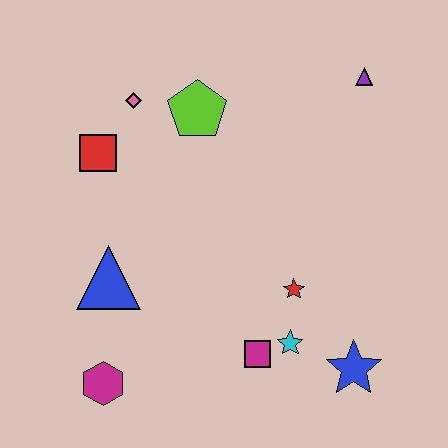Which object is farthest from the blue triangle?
The purple triangle is farthest from the blue triangle.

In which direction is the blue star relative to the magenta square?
The blue star is to the right of the magenta square.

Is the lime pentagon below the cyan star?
No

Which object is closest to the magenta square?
The cyan star is closest to the magenta square.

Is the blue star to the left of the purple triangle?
Yes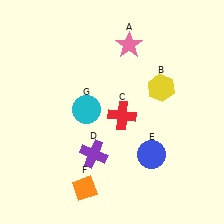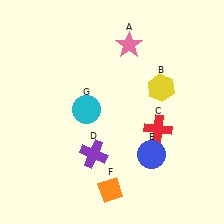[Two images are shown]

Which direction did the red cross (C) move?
The red cross (C) moved right.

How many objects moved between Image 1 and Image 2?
2 objects moved between the two images.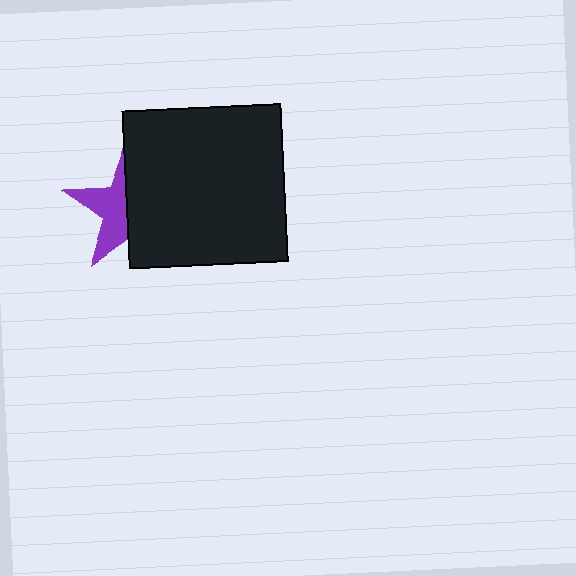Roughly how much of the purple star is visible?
A small part of it is visible (roughly 44%).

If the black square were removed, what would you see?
You would see the complete purple star.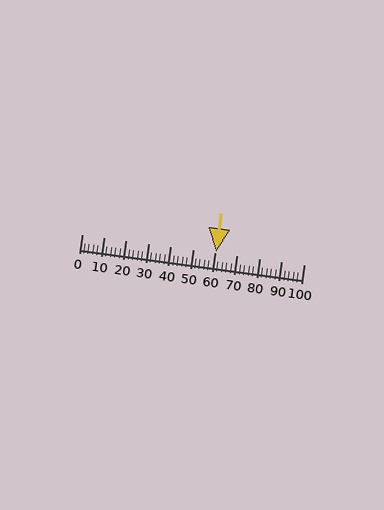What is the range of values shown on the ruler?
The ruler shows values from 0 to 100.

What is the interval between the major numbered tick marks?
The major tick marks are spaced 10 units apart.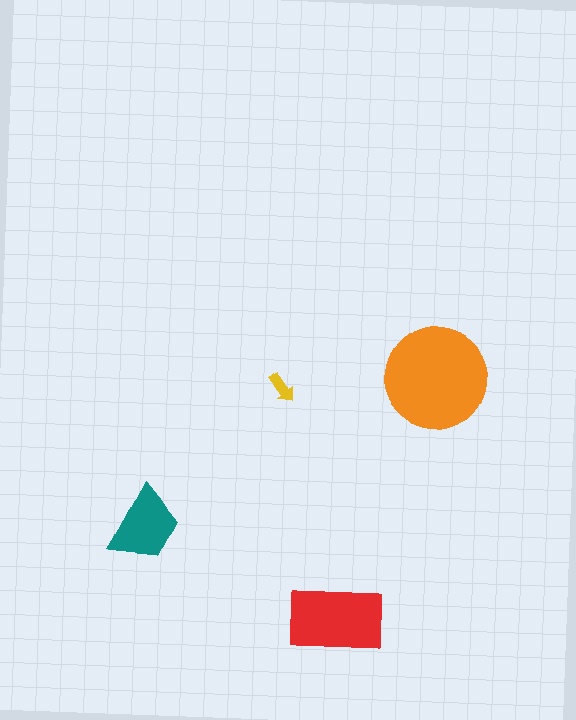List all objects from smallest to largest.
The yellow arrow, the teal trapezoid, the red rectangle, the orange circle.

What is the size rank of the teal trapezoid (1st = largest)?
3rd.